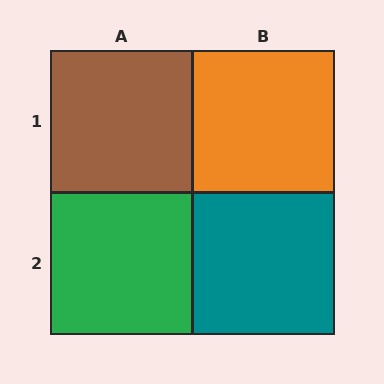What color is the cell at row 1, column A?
Brown.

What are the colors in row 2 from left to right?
Green, teal.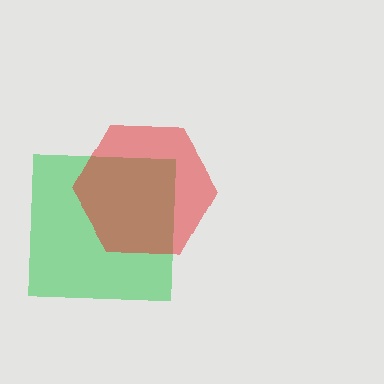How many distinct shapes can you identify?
There are 2 distinct shapes: a green square, a red hexagon.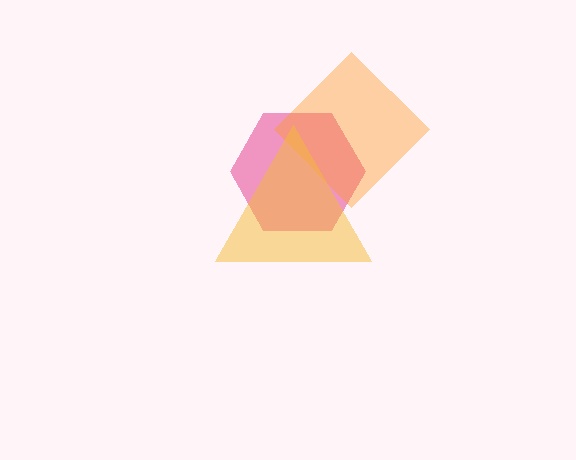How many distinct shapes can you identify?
There are 3 distinct shapes: a pink hexagon, an orange diamond, a yellow triangle.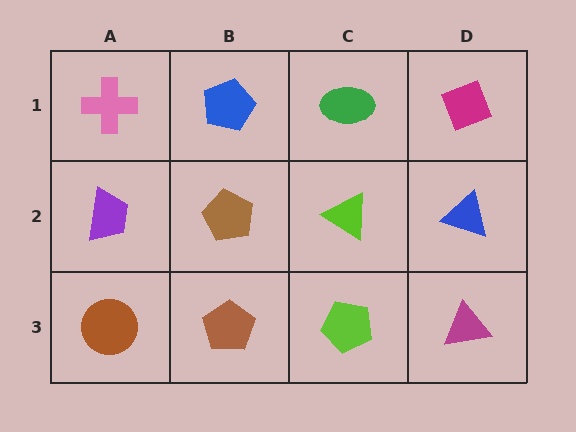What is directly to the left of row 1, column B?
A pink cross.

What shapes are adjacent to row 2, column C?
A green ellipse (row 1, column C), a lime pentagon (row 3, column C), a brown pentagon (row 2, column B), a blue triangle (row 2, column D).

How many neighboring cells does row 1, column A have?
2.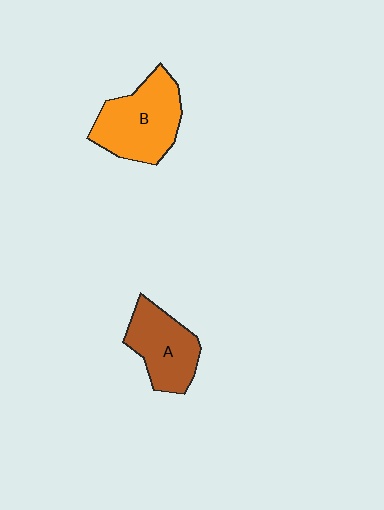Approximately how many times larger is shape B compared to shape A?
Approximately 1.3 times.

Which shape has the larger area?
Shape B (orange).